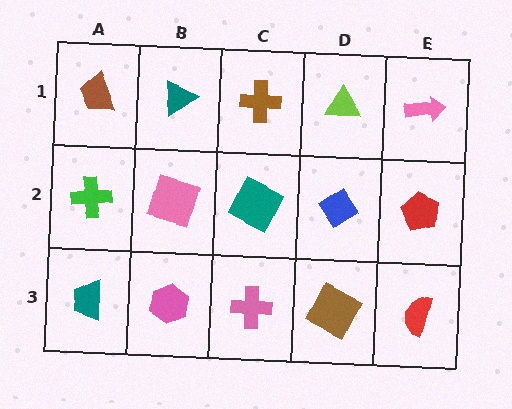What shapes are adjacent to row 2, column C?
A brown cross (row 1, column C), a pink cross (row 3, column C), a pink square (row 2, column B), a blue diamond (row 2, column D).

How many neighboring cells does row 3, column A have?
2.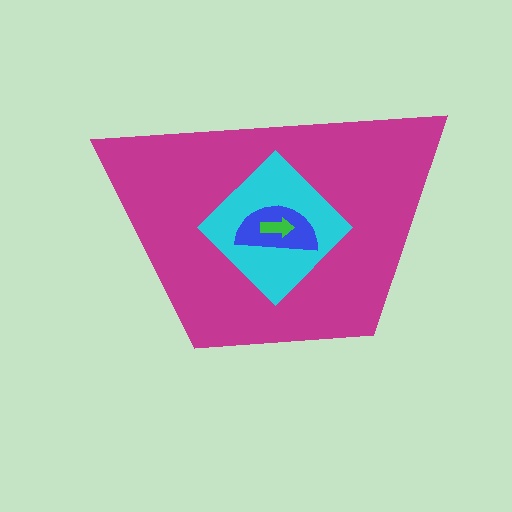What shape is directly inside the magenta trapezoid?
The cyan diamond.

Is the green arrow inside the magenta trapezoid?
Yes.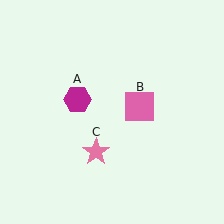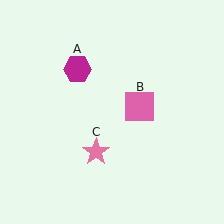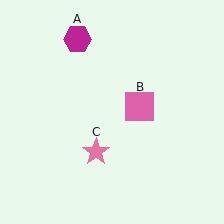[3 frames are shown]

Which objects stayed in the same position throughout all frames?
Pink square (object B) and pink star (object C) remained stationary.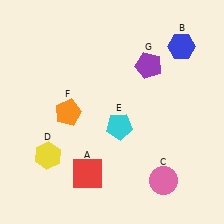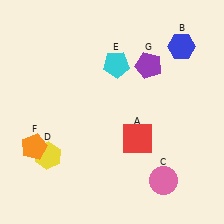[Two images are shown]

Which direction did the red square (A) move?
The red square (A) moved right.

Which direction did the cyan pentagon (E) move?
The cyan pentagon (E) moved up.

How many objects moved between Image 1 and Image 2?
3 objects moved between the two images.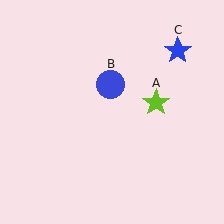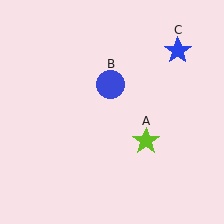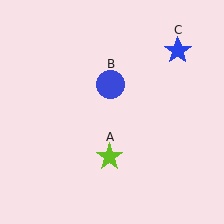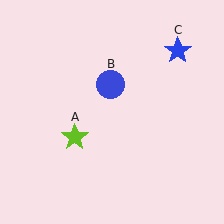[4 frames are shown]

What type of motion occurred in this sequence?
The lime star (object A) rotated clockwise around the center of the scene.